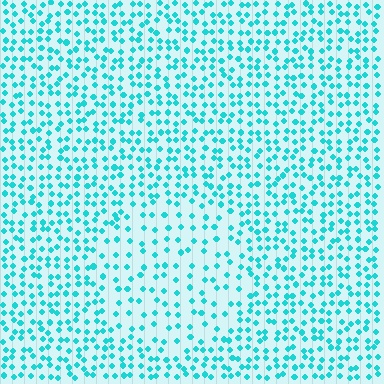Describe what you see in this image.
The image contains small cyan elements arranged at two different densities. A circle-shaped region is visible where the elements are less densely packed than the surrounding area.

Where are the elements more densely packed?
The elements are more densely packed outside the circle boundary.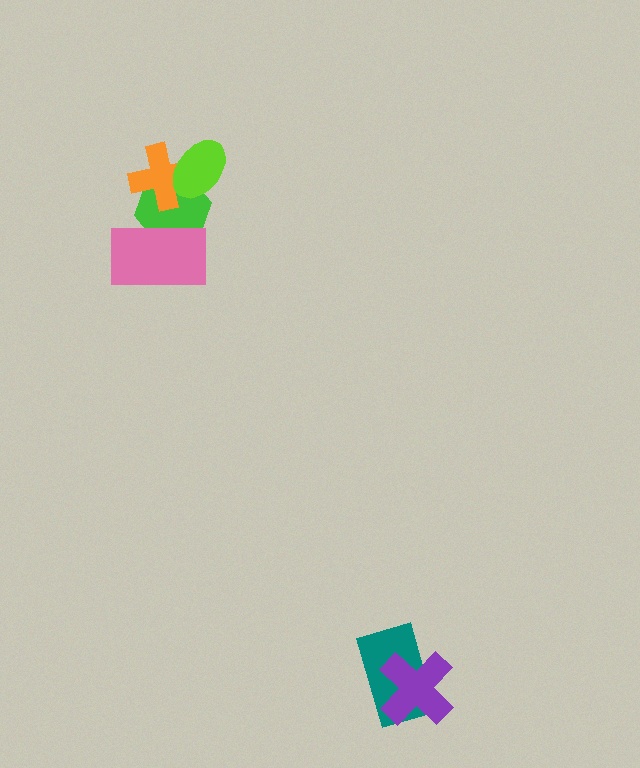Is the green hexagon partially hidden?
Yes, it is partially covered by another shape.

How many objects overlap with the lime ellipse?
2 objects overlap with the lime ellipse.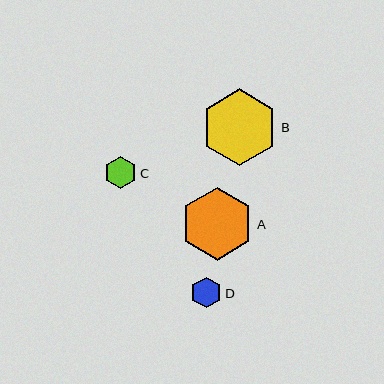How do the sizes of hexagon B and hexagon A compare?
Hexagon B and hexagon A are approximately the same size.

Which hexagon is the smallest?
Hexagon D is the smallest with a size of approximately 31 pixels.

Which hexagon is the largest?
Hexagon B is the largest with a size of approximately 77 pixels.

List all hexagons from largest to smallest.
From largest to smallest: B, A, C, D.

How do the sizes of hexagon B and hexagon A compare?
Hexagon B and hexagon A are approximately the same size.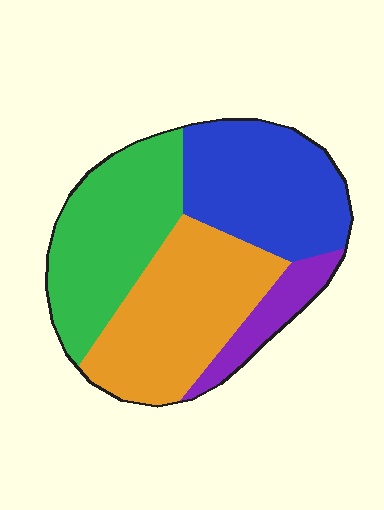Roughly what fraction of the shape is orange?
Orange covers roughly 35% of the shape.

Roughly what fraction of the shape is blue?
Blue covers roughly 30% of the shape.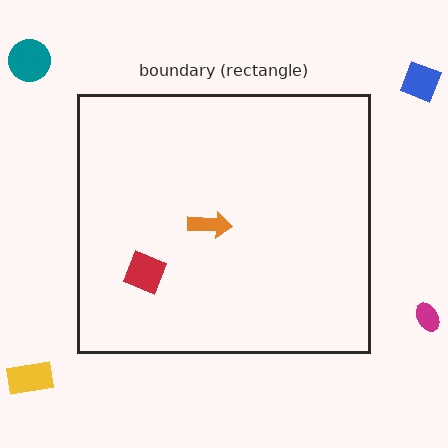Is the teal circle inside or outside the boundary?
Outside.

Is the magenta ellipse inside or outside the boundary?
Outside.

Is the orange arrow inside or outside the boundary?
Inside.